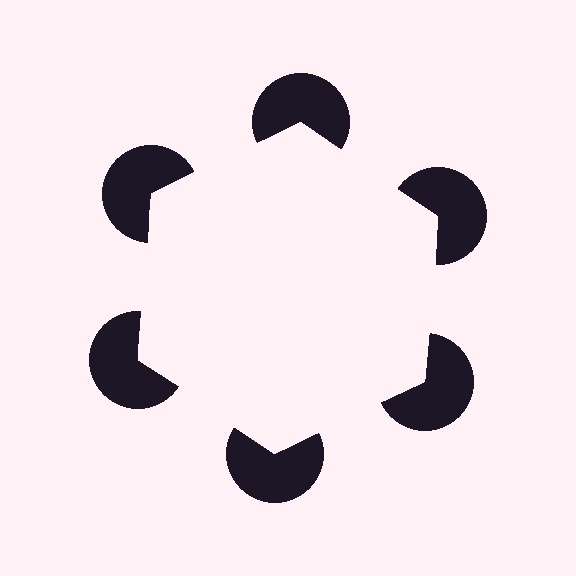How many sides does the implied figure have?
6 sides.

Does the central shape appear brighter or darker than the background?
It typically appears slightly brighter than the background, even though no actual brightness change is drawn.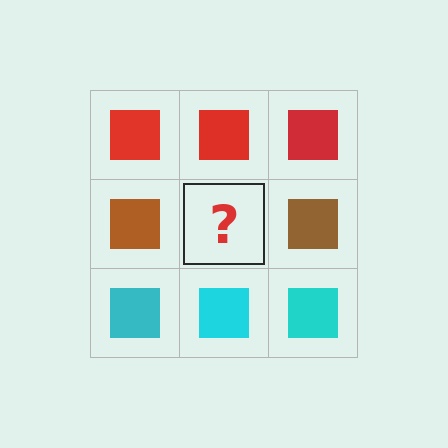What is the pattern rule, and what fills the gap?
The rule is that each row has a consistent color. The gap should be filled with a brown square.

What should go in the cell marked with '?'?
The missing cell should contain a brown square.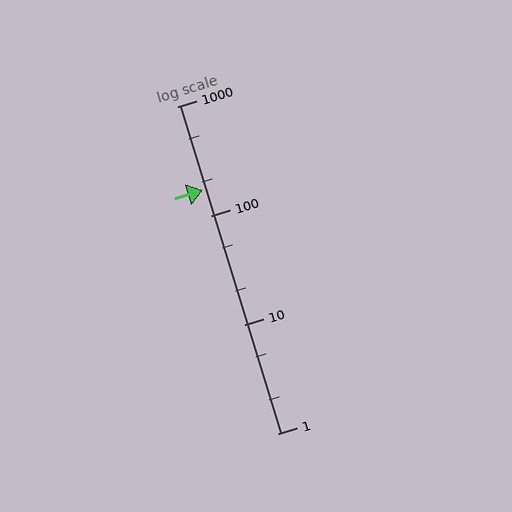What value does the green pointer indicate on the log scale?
The pointer indicates approximately 170.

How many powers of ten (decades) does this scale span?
The scale spans 3 decades, from 1 to 1000.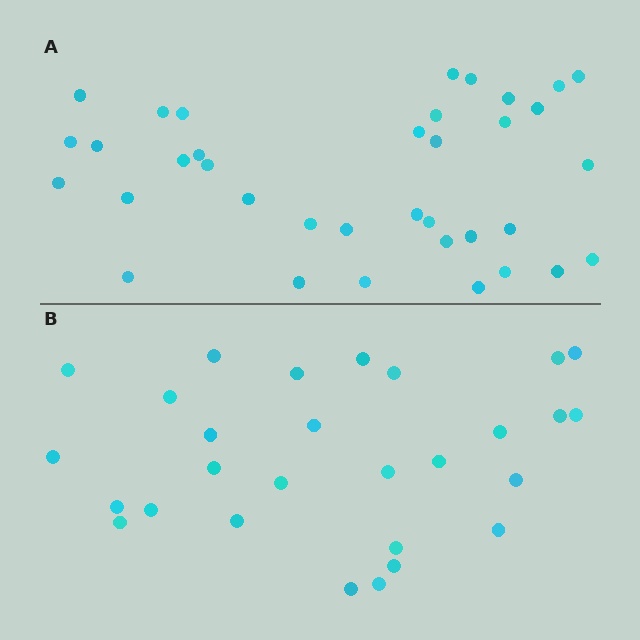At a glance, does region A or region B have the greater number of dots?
Region A (the top region) has more dots.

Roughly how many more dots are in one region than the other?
Region A has roughly 8 or so more dots than region B.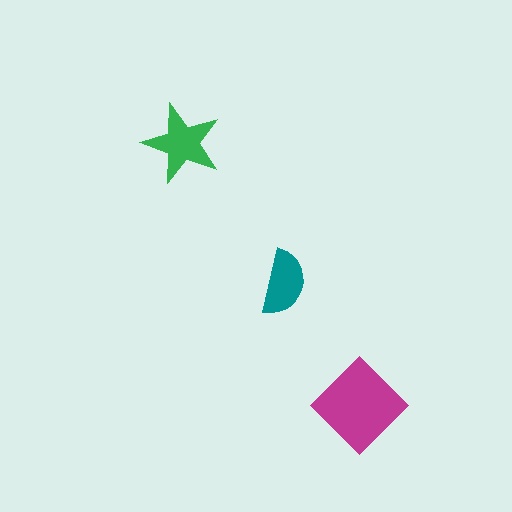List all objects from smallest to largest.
The teal semicircle, the green star, the magenta diamond.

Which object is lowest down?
The magenta diamond is bottommost.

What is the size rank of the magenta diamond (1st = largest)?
1st.